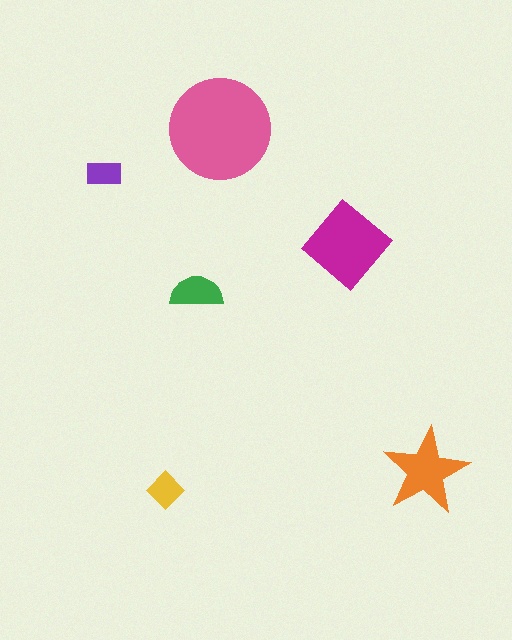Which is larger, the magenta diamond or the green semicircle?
The magenta diamond.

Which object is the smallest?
The purple rectangle.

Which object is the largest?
The pink circle.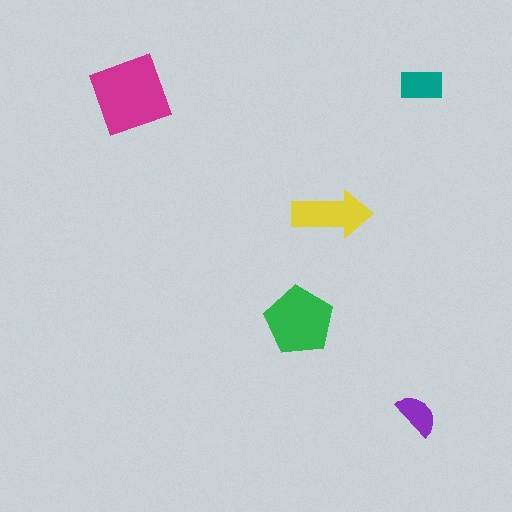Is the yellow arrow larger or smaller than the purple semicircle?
Larger.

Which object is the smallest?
The purple semicircle.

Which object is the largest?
The magenta square.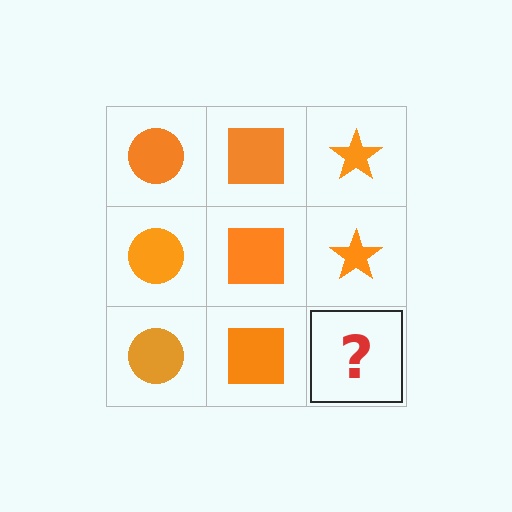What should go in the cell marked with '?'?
The missing cell should contain an orange star.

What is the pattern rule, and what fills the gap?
The rule is that each column has a consistent shape. The gap should be filled with an orange star.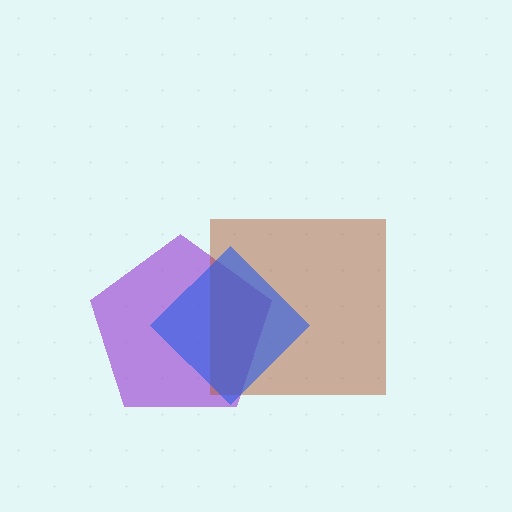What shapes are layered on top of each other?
The layered shapes are: a purple pentagon, a brown square, a blue diamond.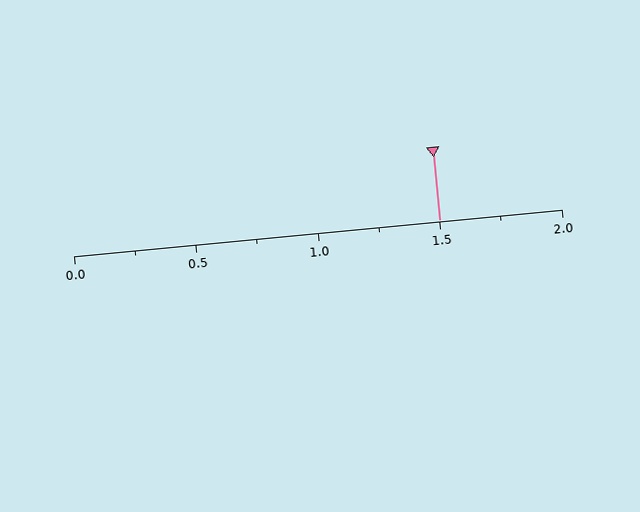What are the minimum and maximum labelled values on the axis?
The axis runs from 0.0 to 2.0.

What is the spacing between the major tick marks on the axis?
The major ticks are spaced 0.5 apart.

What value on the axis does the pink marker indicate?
The marker indicates approximately 1.5.